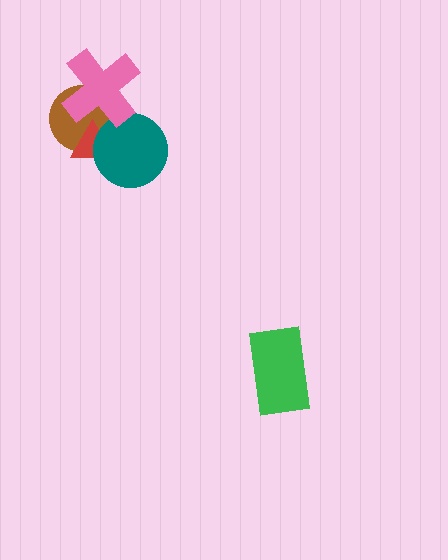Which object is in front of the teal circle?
The pink cross is in front of the teal circle.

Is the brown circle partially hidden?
Yes, it is partially covered by another shape.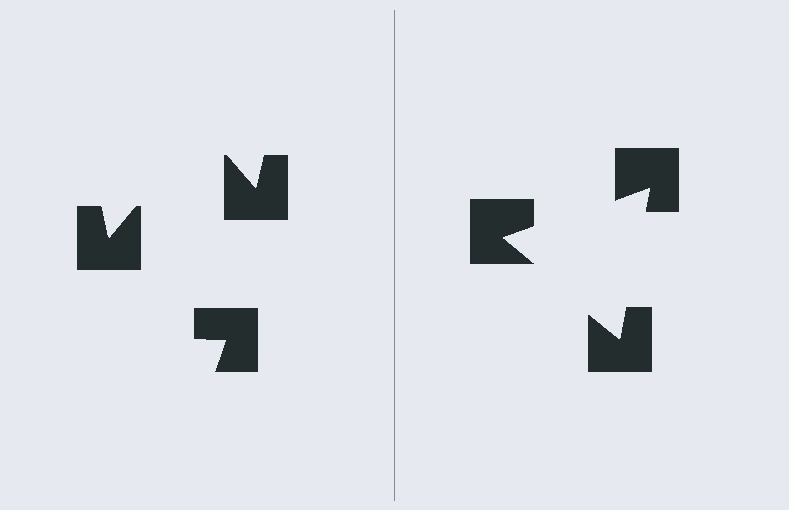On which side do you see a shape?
An illusory triangle appears on the right side. On the left side the wedge cuts are rotated, so no coherent shape forms.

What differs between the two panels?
The notched squares are positioned identically on both sides; only the wedge orientations differ. On the right they align to a triangle; on the left they are misaligned.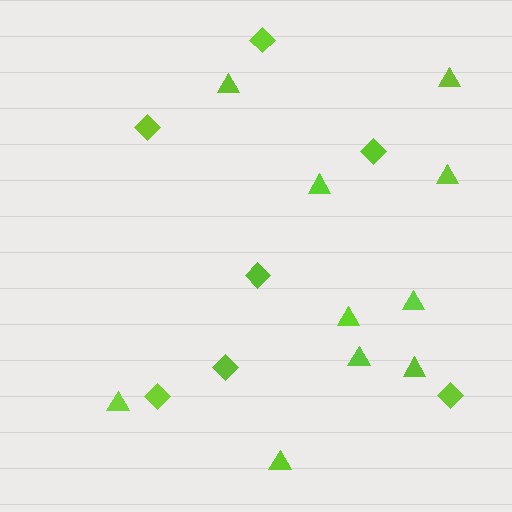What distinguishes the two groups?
There are 2 groups: one group of diamonds (7) and one group of triangles (10).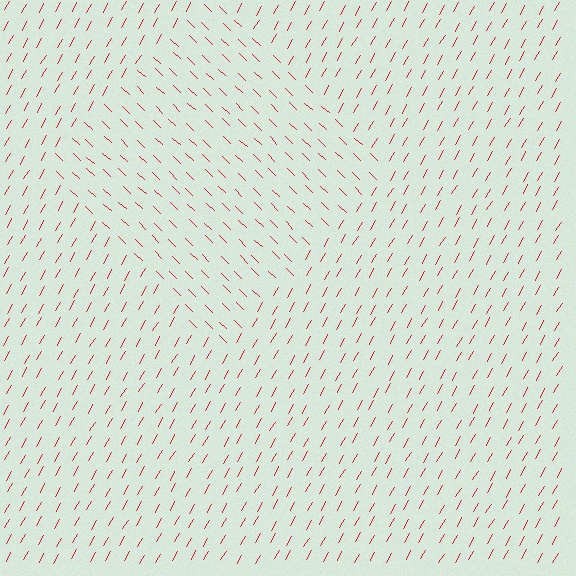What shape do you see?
I see a diamond.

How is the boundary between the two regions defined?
The boundary is defined purely by a change in line orientation (approximately 76 degrees difference). All lines are the same color and thickness.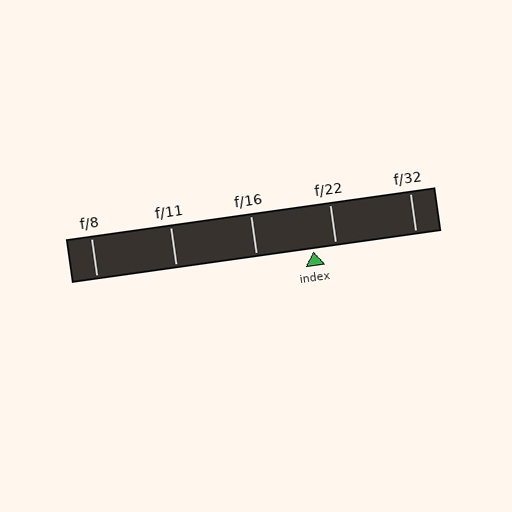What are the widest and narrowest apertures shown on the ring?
The widest aperture shown is f/8 and the narrowest is f/32.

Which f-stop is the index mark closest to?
The index mark is closest to f/22.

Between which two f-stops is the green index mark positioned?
The index mark is between f/16 and f/22.